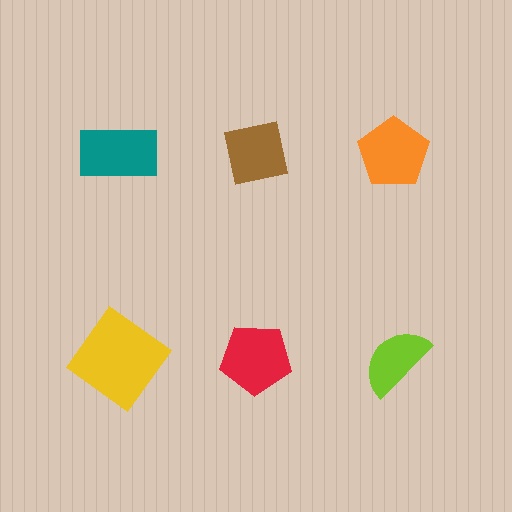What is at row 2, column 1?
A yellow diamond.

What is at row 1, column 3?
An orange pentagon.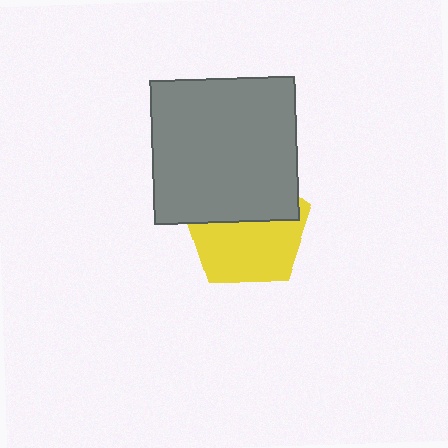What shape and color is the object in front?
The object in front is a gray square.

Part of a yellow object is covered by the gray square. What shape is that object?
It is a pentagon.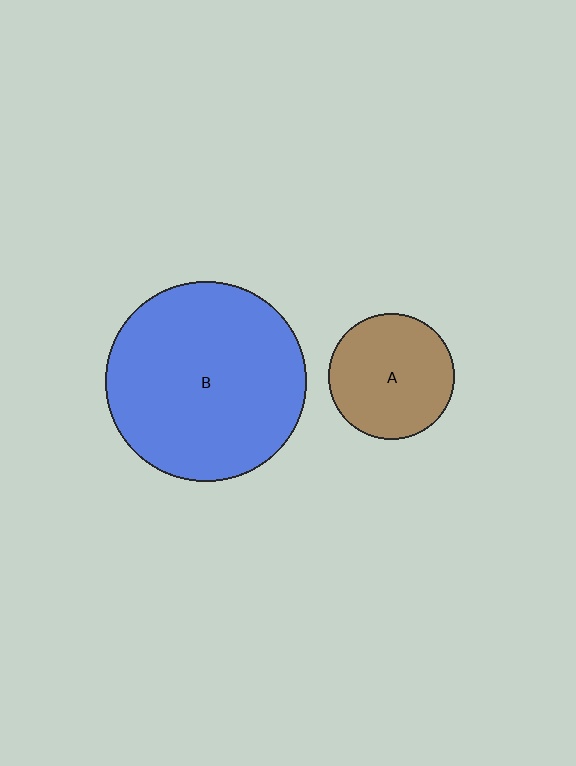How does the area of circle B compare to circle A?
Approximately 2.5 times.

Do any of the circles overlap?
No, none of the circles overlap.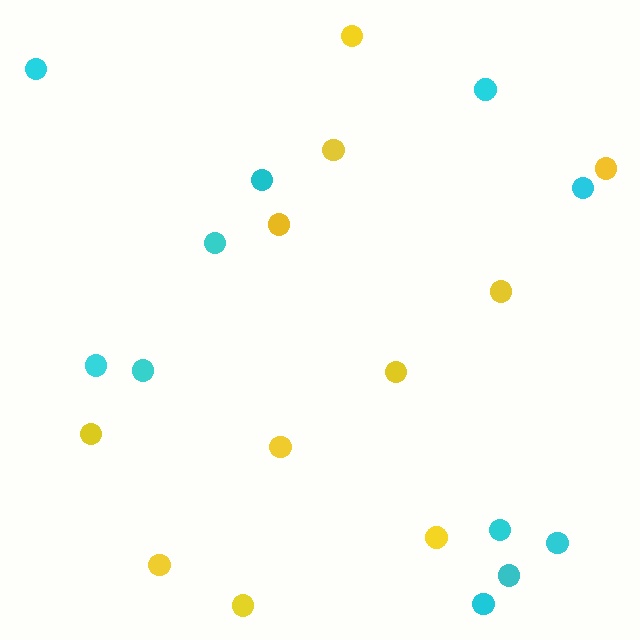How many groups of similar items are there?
There are 2 groups: one group of yellow circles (11) and one group of cyan circles (11).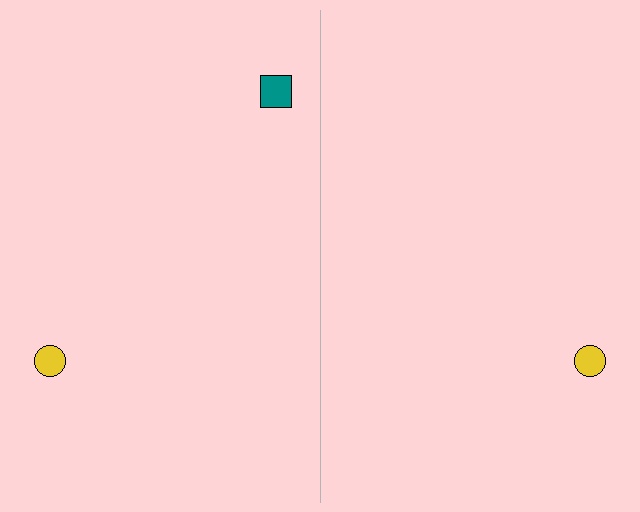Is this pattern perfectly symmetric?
No, the pattern is not perfectly symmetric. A teal square is missing from the right side.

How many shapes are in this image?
There are 3 shapes in this image.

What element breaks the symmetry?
A teal square is missing from the right side.